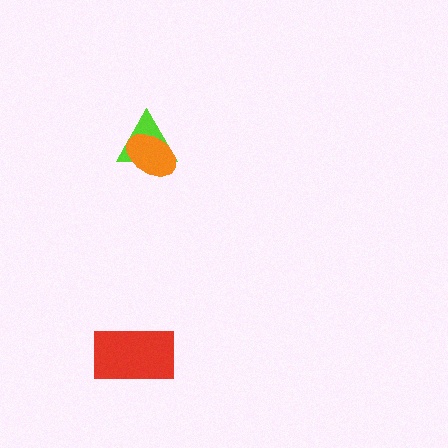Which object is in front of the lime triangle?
The orange ellipse is in front of the lime triangle.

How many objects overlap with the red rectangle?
0 objects overlap with the red rectangle.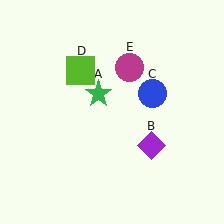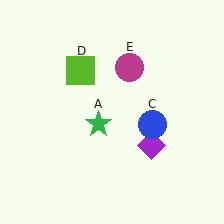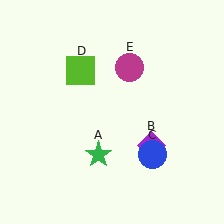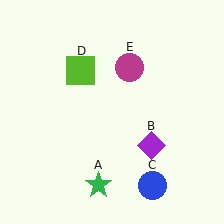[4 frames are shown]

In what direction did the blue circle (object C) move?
The blue circle (object C) moved down.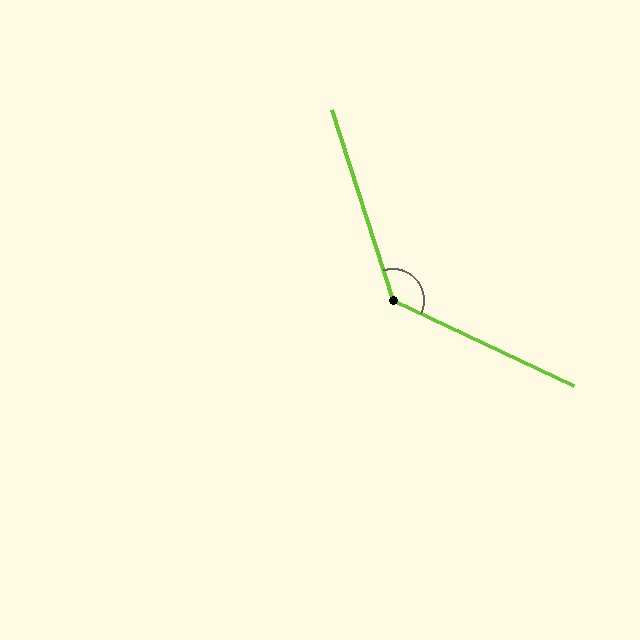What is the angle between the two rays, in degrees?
Approximately 133 degrees.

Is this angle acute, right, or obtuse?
It is obtuse.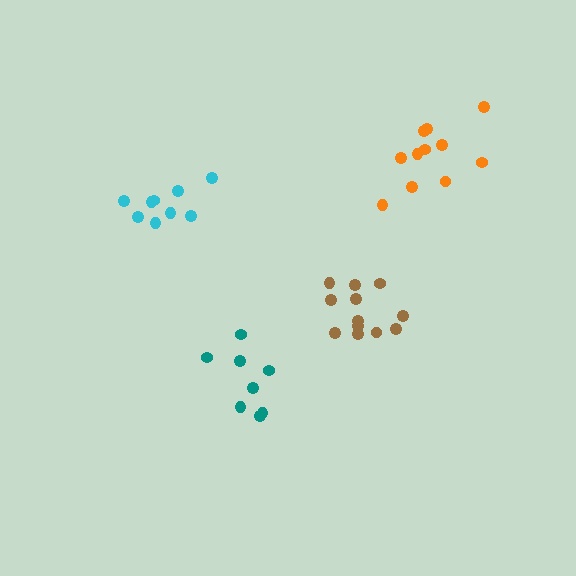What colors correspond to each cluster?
The clusters are colored: cyan, teal, orange, brown.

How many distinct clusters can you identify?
There are 4 distinct clusters.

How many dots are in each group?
Group 1: 9 dots, Group 2: 8 dots, Group 3: 11 dots, Group 4: 12 dots (40 total).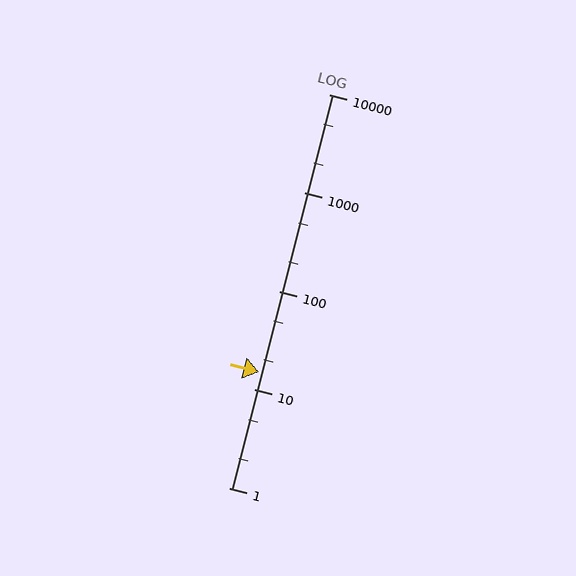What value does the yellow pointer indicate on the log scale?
The pointer indicates approximately 15.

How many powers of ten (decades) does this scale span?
The scale spans 4 decades, from 1 to 10000.